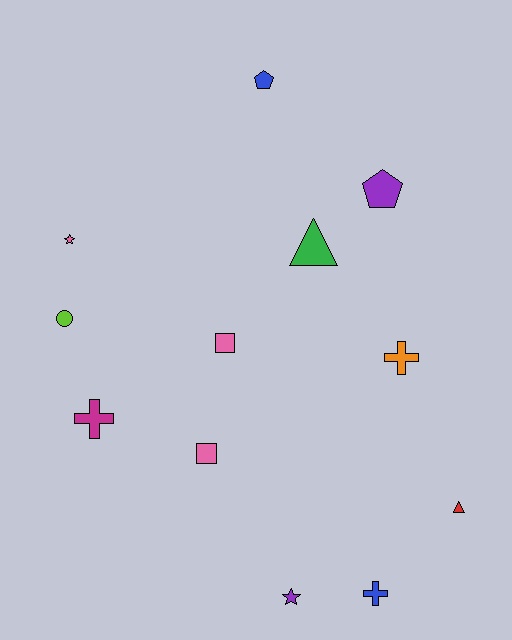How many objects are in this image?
There are 12 objects.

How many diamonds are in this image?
There are no diamonds.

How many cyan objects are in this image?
There are no cyan objects.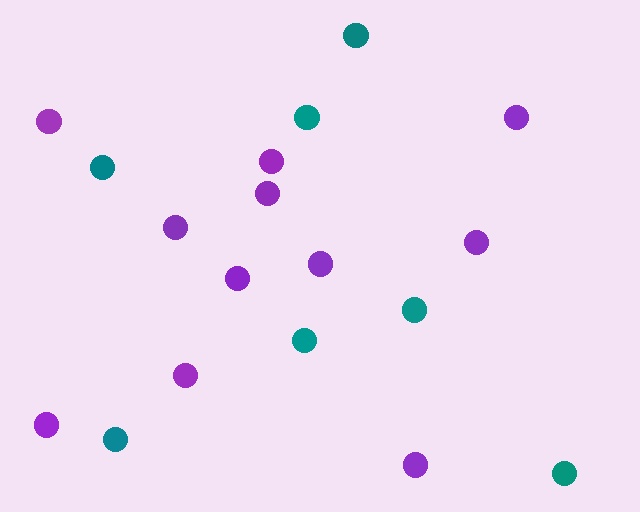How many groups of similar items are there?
There are 2 groups: one group of teal circles (7) and one group of purple circles (11).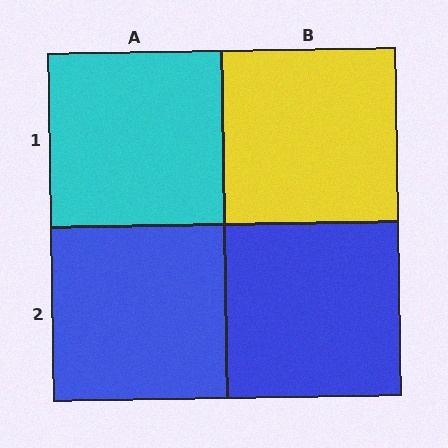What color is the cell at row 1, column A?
Cyan.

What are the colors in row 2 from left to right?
Blue, blue.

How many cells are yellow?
1 cell is yellow.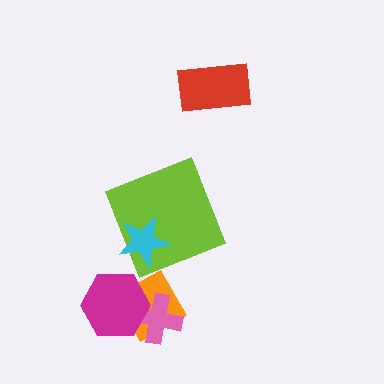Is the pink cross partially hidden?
Yes, it is partially covered by another shape.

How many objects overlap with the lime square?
1 object overlaps with the lime square.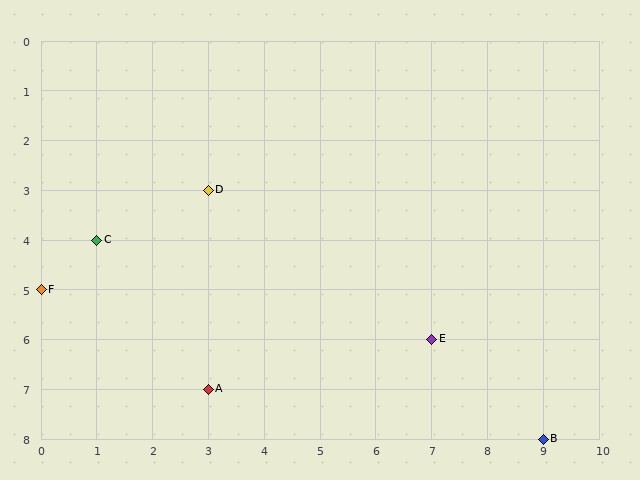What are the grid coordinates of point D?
Point D is at grid coordinates (3, 3).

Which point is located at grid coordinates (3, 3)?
Point D is at (3, 3).